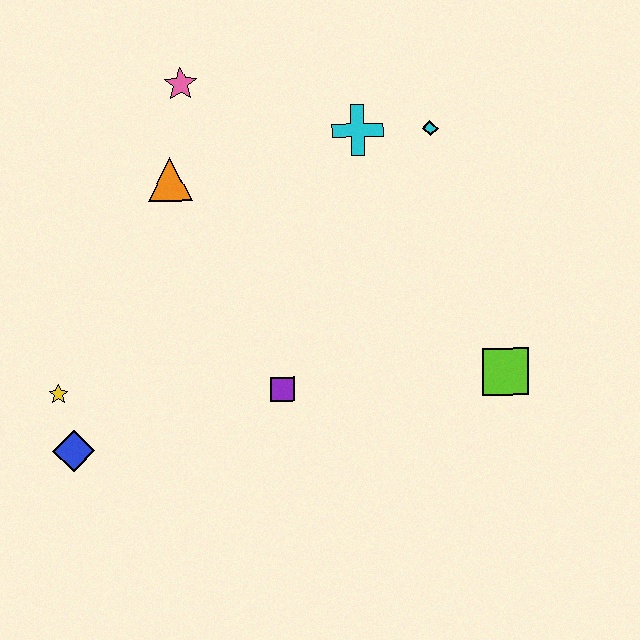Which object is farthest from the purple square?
The pink star is farthest from the purple square.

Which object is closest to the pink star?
The orange triangle is closest to the pink star.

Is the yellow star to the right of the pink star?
No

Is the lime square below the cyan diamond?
Yes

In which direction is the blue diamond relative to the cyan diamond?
The blue diamond is to the left of the cyan diamond.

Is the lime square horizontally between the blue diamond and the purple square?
No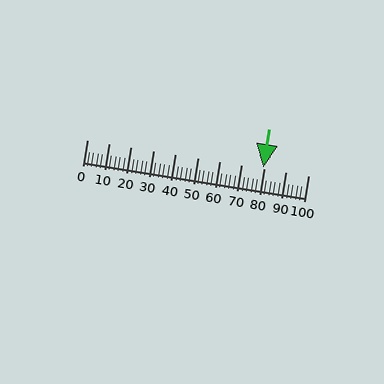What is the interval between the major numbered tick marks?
The major tick marks are spaced 10 units apart.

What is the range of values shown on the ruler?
The ruler shows values from 0 to 100.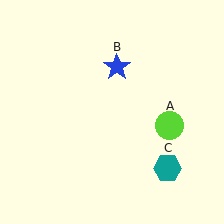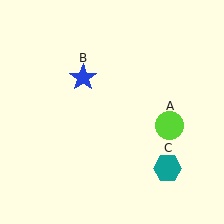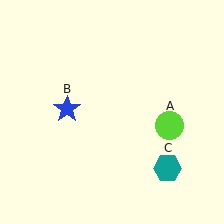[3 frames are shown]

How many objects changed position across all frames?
1 object changed position: blue star (object B).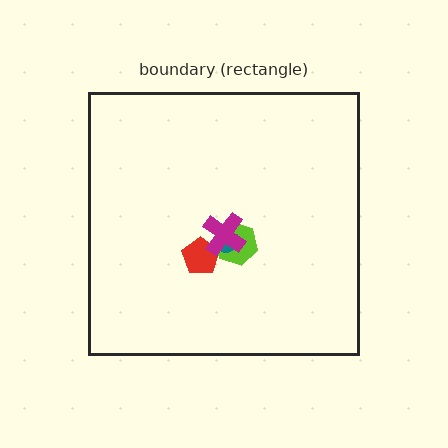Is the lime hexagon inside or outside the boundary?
Inside.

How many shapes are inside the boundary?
4 inside, 0 outside.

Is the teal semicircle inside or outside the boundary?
Inside.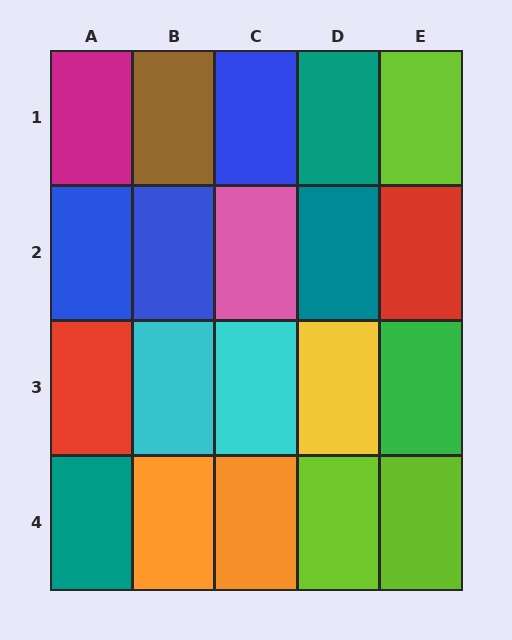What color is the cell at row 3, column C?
Cyan.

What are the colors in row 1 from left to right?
Magenta, brown, blue, teal, lime.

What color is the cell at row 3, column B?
Cyan.